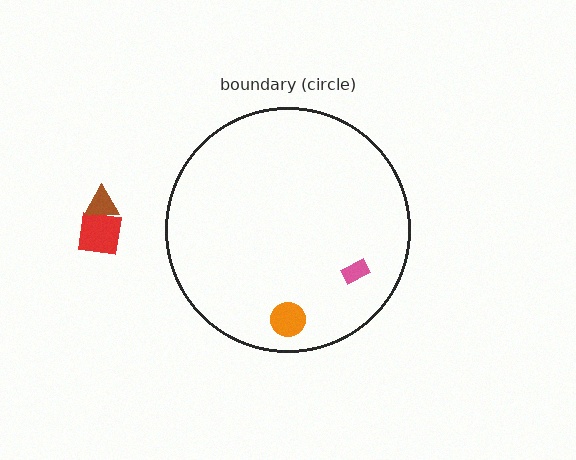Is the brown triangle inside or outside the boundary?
Outside.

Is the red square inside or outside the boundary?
Outside.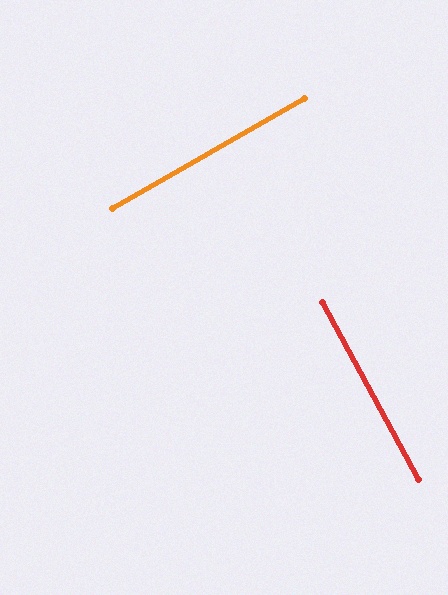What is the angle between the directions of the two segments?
Approximately 89 degrees.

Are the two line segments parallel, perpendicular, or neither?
Perpendicular — they meet at approximately 89°.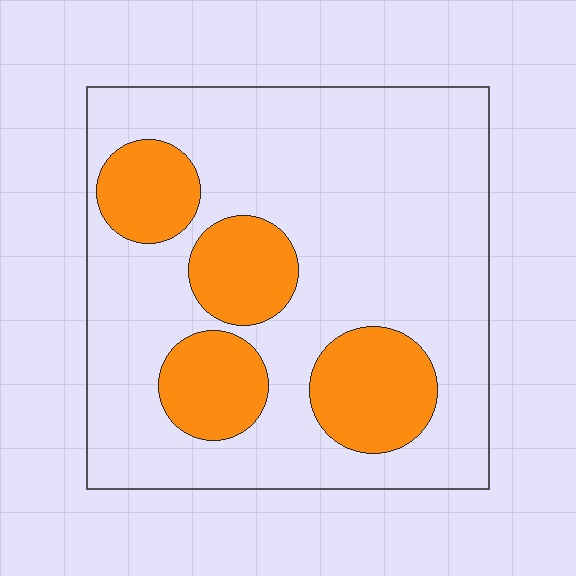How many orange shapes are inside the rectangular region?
4.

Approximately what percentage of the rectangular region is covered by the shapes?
Approximately 25%.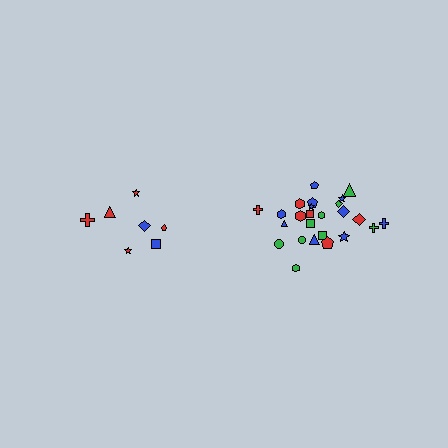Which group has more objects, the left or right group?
The right group.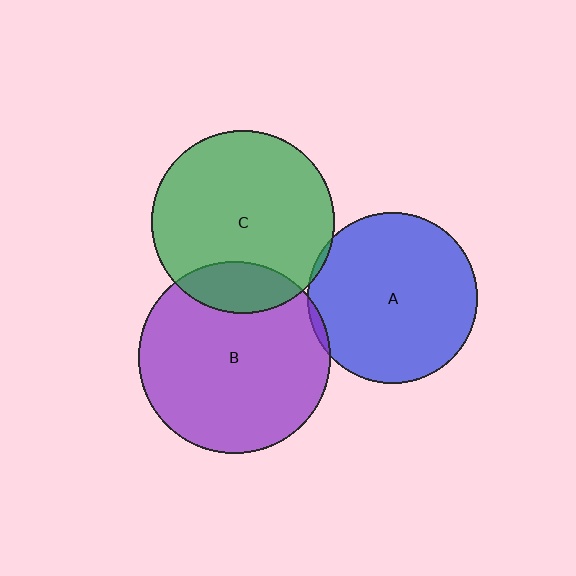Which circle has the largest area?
Circle B (purple).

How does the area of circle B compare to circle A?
Approximately 1.3 times.